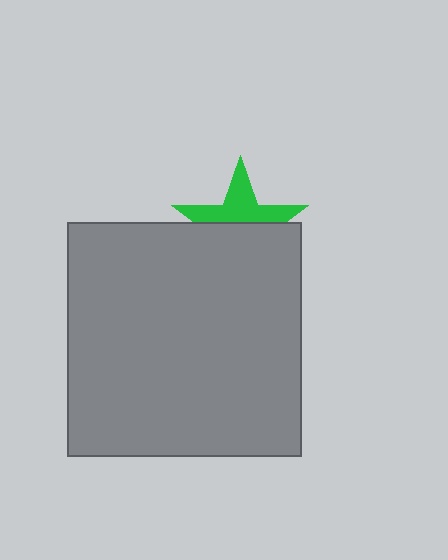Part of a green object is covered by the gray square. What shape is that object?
It is a star.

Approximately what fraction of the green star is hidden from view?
Roughly 55% of the green star is hidden behind the gray square.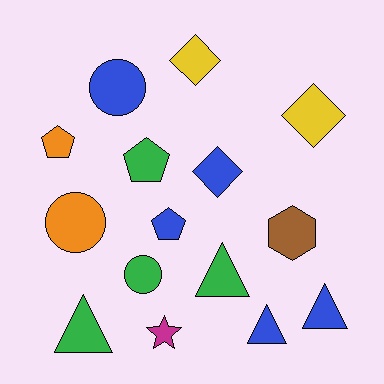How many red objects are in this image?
There are no red objects.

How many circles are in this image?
There are 3 circles.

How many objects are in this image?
There are 15 objects.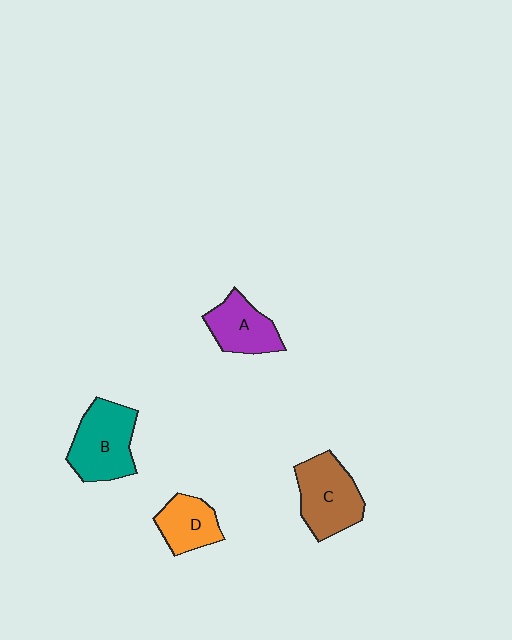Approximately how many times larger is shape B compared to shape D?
Approximately 1.5 times.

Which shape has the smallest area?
Shape D (orange).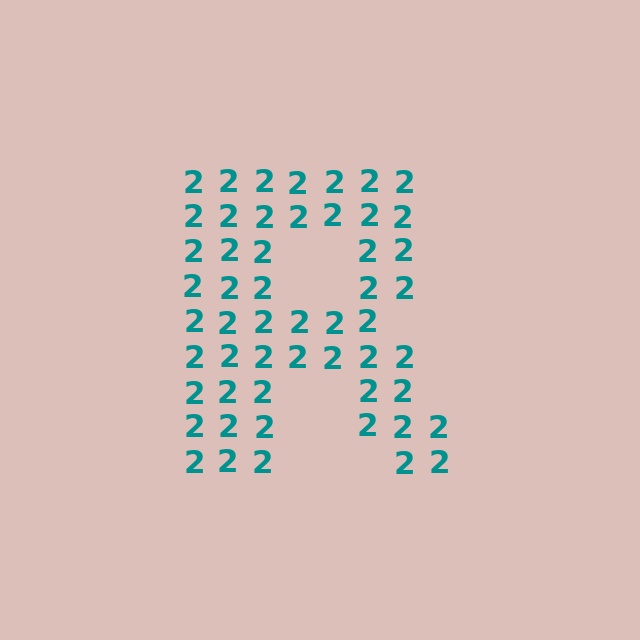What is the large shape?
The large shape is the letter R.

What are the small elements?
The small elements are digit 2's.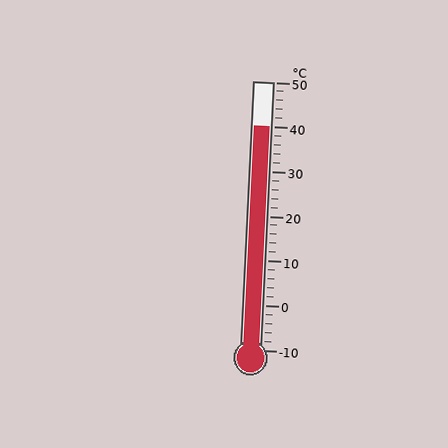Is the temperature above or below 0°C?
The temperature is above 0°C.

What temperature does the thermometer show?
The thermometer shows approximately 40°C.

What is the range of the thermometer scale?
The thermometer scale ranges from -10°C to 50°C.